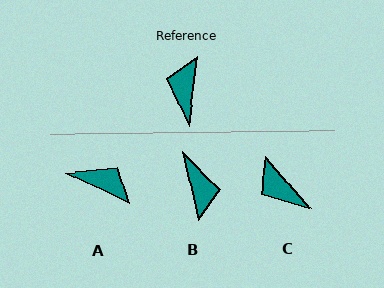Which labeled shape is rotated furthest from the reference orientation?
B, about 161 degrees away.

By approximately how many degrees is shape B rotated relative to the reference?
Approximately 161 degrees clockwise.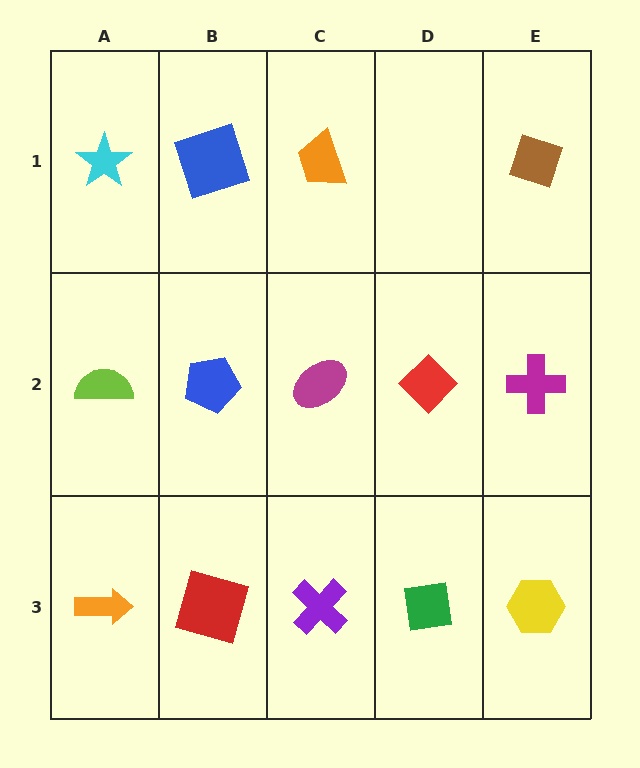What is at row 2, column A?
A lime semicircle.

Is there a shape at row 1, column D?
No, that cell is empty.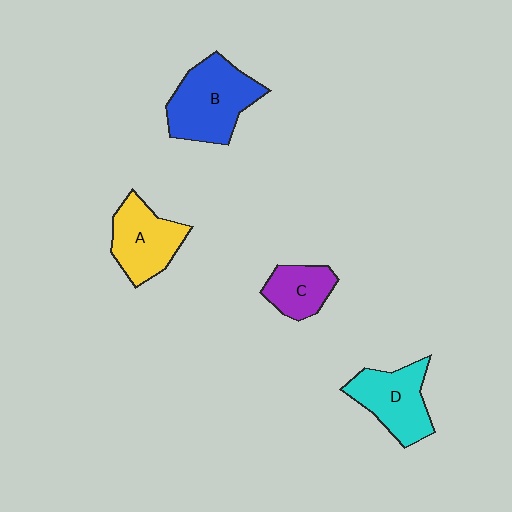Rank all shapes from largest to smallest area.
From largest to smallest: B (blue), D (cyan), A (yellow), C (purple).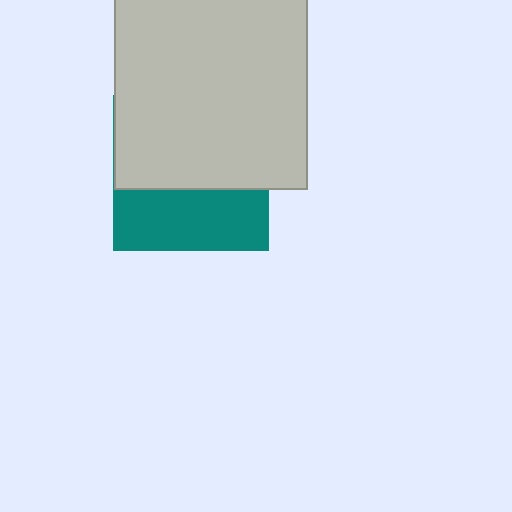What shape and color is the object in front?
The object in front is a light gray rectangle.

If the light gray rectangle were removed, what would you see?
You would see the complete teal square.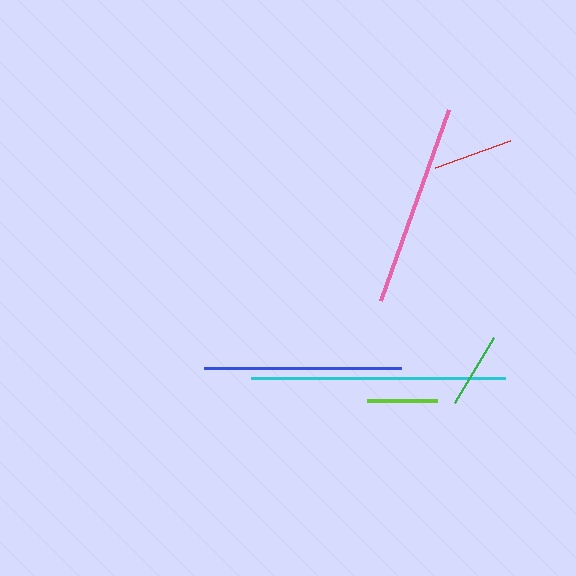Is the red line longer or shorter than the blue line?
The blue line is longer than the red line.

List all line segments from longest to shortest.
From longest to shortest: cyan, pink, blue, red, green, lime.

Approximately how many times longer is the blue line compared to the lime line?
The blue line is approximately 2.8 times the length of the lime line.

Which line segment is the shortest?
The lime line is the shortest at approximately 70 pixels.